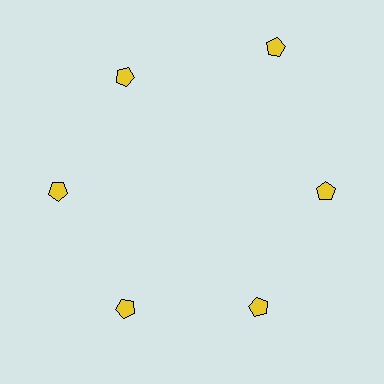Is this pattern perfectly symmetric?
No. The 6 yellow pentagons are arranged in a ring, but one element near the 1 o'clock position is pushed outward from the center, breaking the 6-fold rotational symmetry.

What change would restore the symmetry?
The symmetry would be restored by moving it inward, back onto the ring so that all 6 pentagons sit at equal angles and equal distance from the center.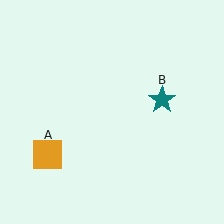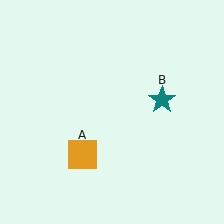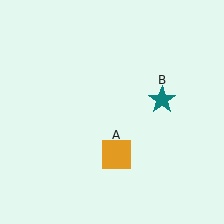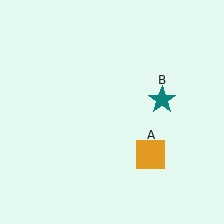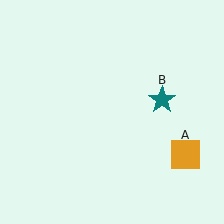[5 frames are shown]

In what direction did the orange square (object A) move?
The orange square (object A) moved right.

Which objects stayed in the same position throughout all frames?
Teal star (object B) remained stationary.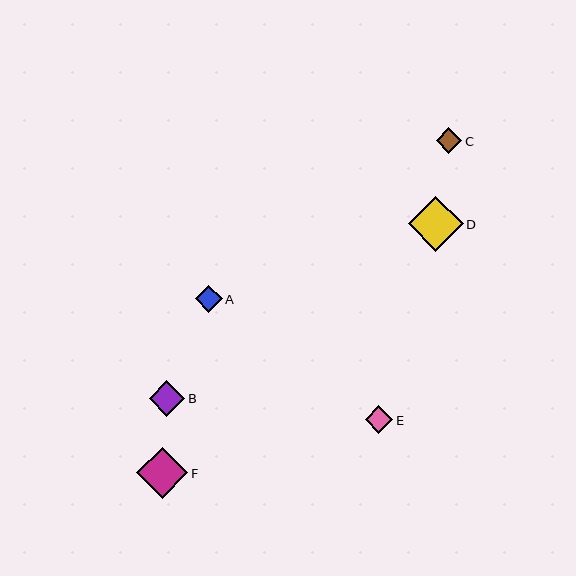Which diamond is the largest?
Diamond D is the largest with a size of approximately 55 pixels.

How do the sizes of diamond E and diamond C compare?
Diamond E and diamond C are approximately the same size.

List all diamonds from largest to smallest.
From largest to smallest: D, F, B, E, A, C.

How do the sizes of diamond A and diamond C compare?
Diamond A and diamond C are approximately the same size.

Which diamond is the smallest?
Diamond C is the smallest with a size of approximately 26 pixels.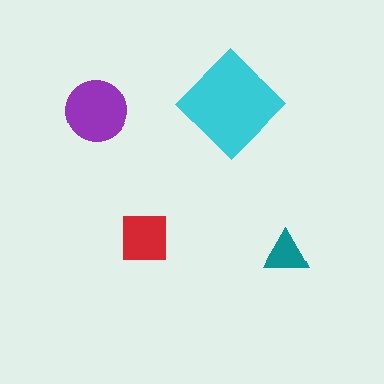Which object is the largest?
The cyan diamond.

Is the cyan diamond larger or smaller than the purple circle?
Larger.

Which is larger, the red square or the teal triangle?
The red square.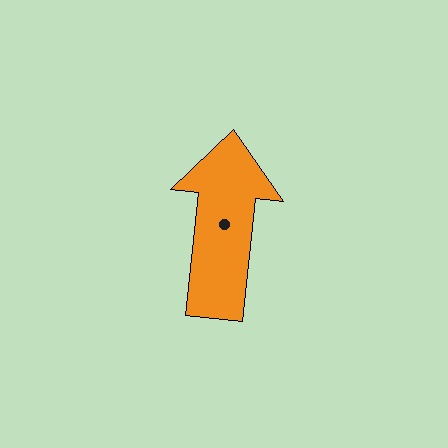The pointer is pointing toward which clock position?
Roughly 12 o'clock.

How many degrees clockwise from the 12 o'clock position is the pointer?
Approximately 6 degrees.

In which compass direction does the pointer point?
North.